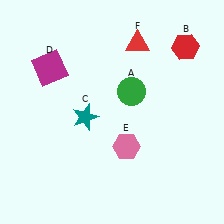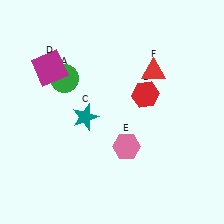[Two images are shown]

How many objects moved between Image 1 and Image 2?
3 objects moved between the two images.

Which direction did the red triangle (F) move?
The red triangle (F) moved down.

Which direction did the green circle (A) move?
The green circle (A) moved left.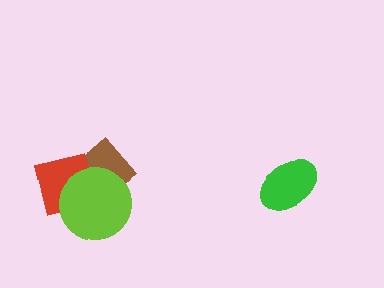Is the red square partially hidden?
Yes, it is partially covered by another shape.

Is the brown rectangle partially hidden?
Yes, it is partially covered by another shape.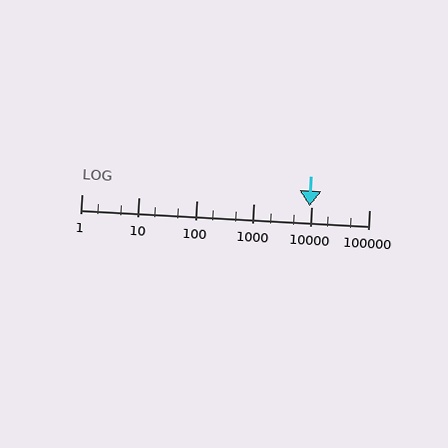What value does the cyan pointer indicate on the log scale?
The pointer indicates approximately 9100.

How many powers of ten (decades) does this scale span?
The scale spans 5 decades, from 1 to 100000.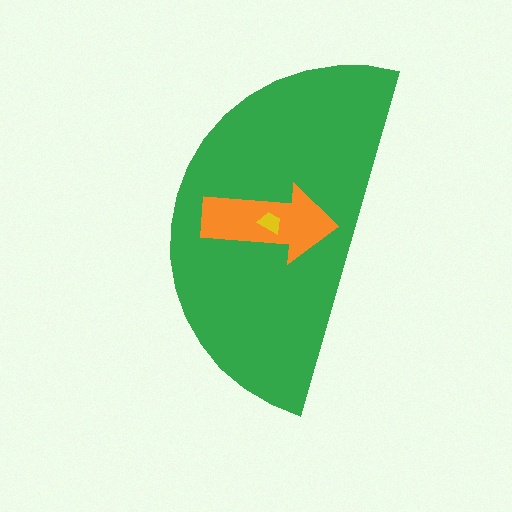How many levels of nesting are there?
3.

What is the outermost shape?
The green semicircle.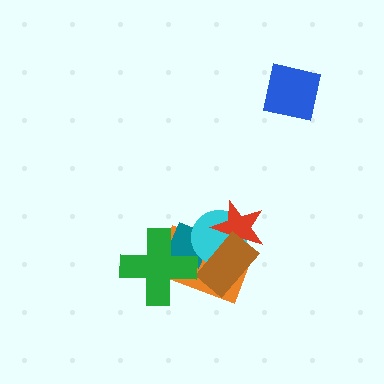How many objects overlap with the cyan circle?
4 objects overlap with the cyan circle.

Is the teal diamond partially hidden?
Yes, it is partially covered by another shape.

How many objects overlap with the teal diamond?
4 objects overlap with the teal diamond.